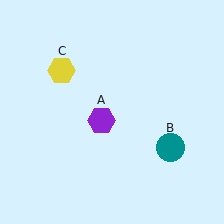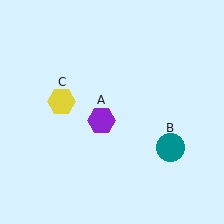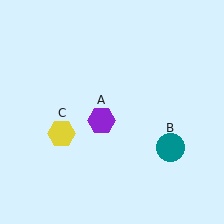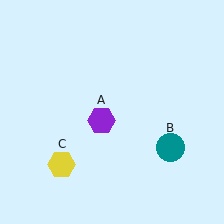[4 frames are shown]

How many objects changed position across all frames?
1 object changed position: yellow hexagon (object C).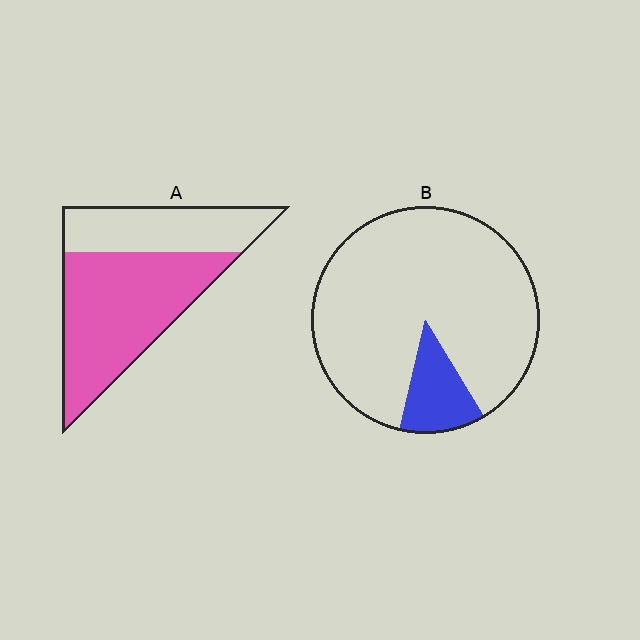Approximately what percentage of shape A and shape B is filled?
A is approximately 65% and B is approximately 15%.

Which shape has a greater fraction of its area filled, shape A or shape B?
Shape A.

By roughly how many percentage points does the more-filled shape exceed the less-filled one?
By roughly 50 percentage points (A over B).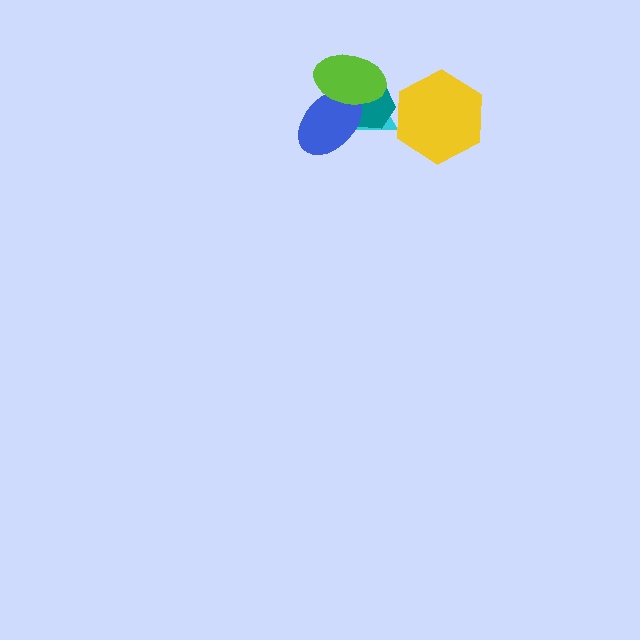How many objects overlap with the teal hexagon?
3 objects overlap with the teal hexagon.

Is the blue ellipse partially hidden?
Yes, it is partially covered by another shape.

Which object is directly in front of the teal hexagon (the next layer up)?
The blue ellipse is directly in front of the teal hexagon.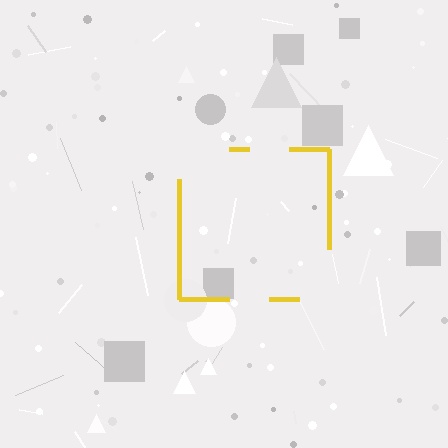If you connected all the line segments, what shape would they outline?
They would outline a square.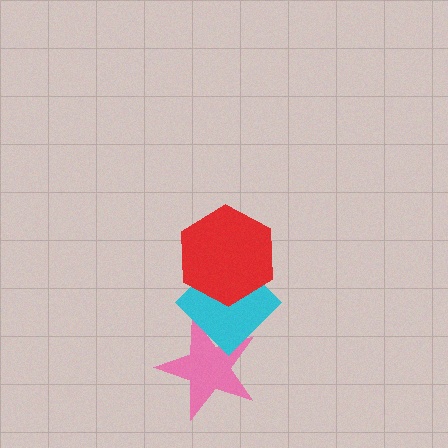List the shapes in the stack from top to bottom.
From top to bottom: the red hexagon, the cyan diamond, the pink star.